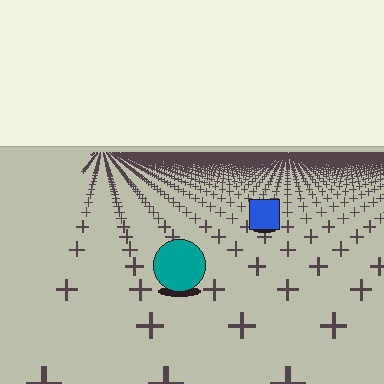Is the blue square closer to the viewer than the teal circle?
No. The teal circle is closer — you can tell from the texture gradient: the ground texture is coarser near it.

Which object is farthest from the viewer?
The blue square is farthest from the viewer. It appears smaller and the ground texture around it is denser.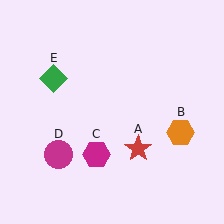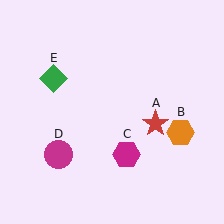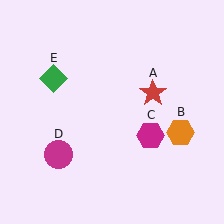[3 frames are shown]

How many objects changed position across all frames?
2 objects changed position: red star (object A), magenta hexagon (object C).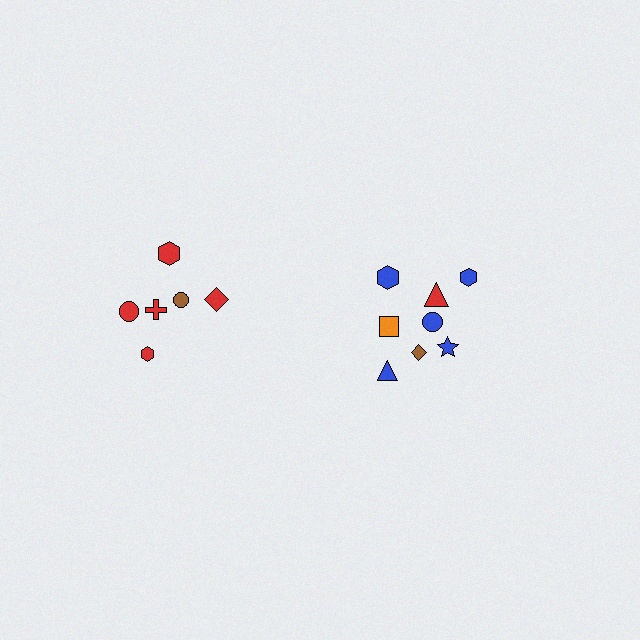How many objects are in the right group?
There are 8 objects.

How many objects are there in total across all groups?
There are 14 objects.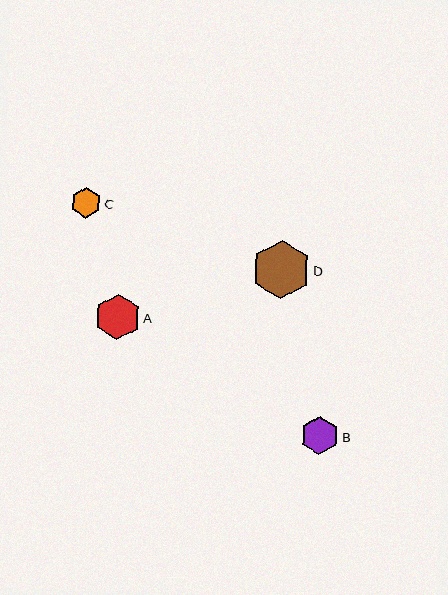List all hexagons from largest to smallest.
From largest to smallest: D, A, B, C.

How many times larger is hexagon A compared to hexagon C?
Hexagon A is approximately 1.5 times the size of hexagon C.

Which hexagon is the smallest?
Hexagon C is the smallest with a size of approximately 30 pixels.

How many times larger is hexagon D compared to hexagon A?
Hexagon D is approximately 1.3 times the size of hexagon A.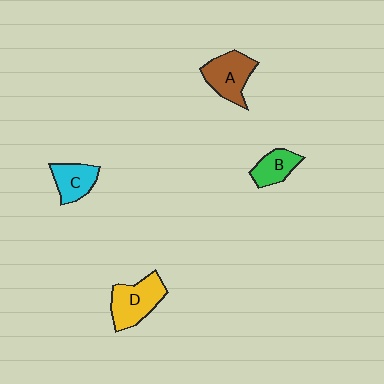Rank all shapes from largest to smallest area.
From largest to smallest: D (yellow), A (brown), C (cyan), B (green).